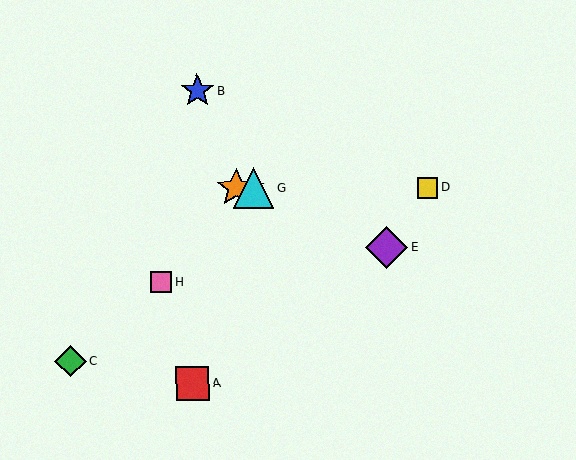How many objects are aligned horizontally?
3 objects (D, F, G) are aligned horizontally.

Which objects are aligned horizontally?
Objects D, F, G are aligned horizontally.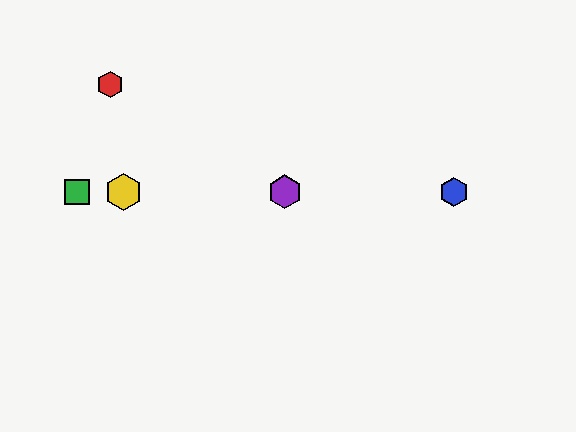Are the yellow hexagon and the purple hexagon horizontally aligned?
Yes, both are at y≈192.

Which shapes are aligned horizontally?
The blue hexagon, the green square, the yellow hexagon, the purple hexagon are aligned horizontally.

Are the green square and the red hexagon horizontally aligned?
No, the green square is at y≈192 and the red hexagon is at y≈84.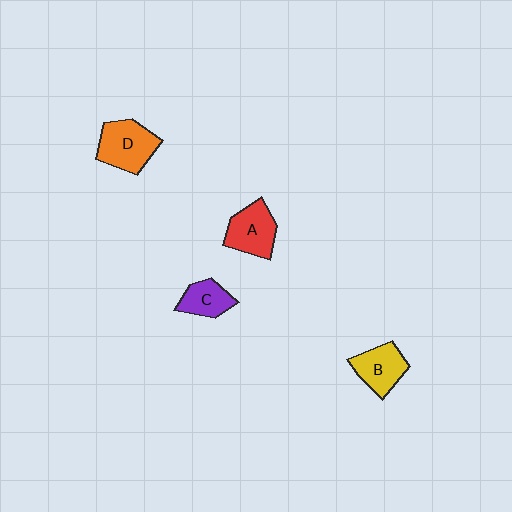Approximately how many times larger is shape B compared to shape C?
Approximately 1.3 times.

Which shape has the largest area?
Shape D (orange).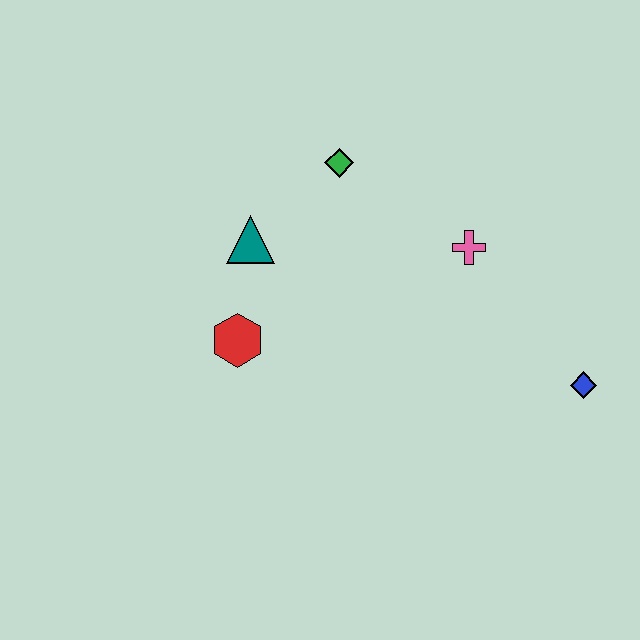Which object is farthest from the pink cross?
The red hexagon is farthest from the pink cross.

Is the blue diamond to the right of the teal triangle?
Yes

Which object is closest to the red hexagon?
The teal triangle is closest to the red hexagon.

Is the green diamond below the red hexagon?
No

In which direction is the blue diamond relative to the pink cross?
The blue diamond is below the pink cross.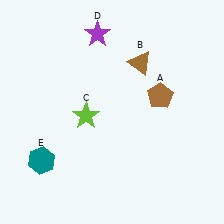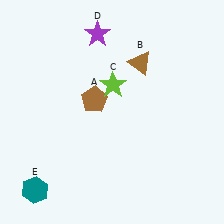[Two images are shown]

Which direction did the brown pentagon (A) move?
The brown pentagon (A) moved left.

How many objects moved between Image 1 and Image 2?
3 objects moved between the two images.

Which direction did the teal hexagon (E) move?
The teal hexagon (E) moved down.